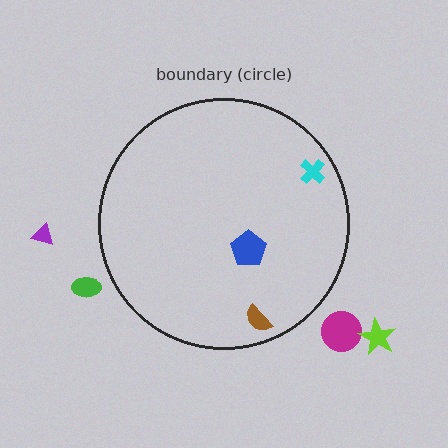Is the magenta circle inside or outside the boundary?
Outside.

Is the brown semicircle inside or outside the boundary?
Inside.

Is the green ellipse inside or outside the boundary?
Outside.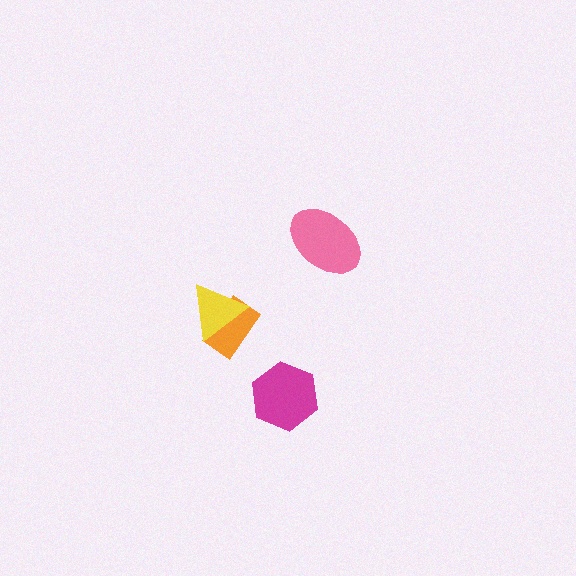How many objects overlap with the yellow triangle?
1 object overlaps with the yellow triangle.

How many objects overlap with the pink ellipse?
0 objects overlap with the pink ellipse.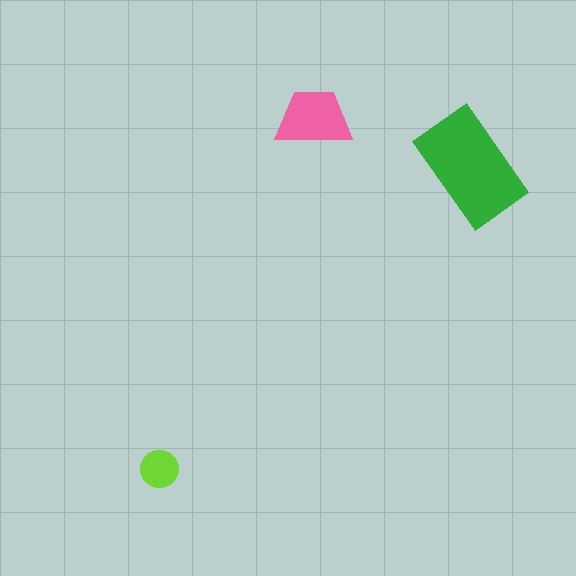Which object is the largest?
The green rectangle.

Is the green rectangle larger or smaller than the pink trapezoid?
Larger.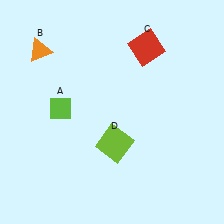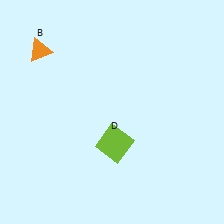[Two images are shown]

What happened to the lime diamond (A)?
The lime diamond (A) was removed in Image 2. It was in the top-left area of Image 1.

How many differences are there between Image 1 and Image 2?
There are 2 differences between the two images.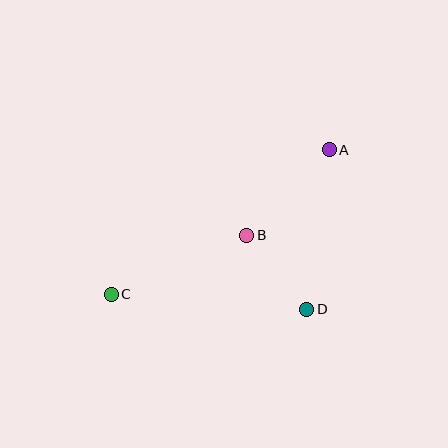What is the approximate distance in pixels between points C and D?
The distance between C and D is approximately 196 pixels.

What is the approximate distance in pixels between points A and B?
The distance between A and B is approximately 119 pixels.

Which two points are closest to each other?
Points B and D are closest to each other.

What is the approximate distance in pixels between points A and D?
The distance between A and D is approximately 161 pixels.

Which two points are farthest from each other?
Points A and C are farthest from each other.